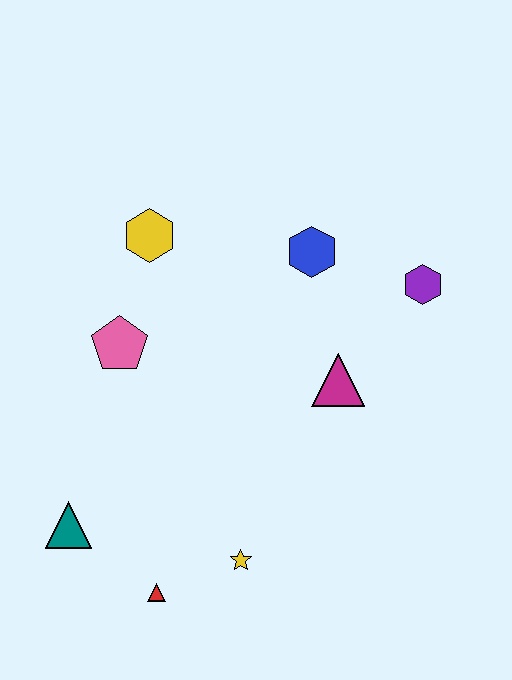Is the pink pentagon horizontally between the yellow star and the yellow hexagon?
No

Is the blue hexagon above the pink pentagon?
Yes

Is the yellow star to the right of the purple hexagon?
No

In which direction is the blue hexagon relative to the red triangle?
The blue hexagon is above the red triangle.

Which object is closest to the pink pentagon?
The yellow hexagon is closest to the pink pentagon.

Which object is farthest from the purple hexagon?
The teal triangle is farthest from the purple hexagon.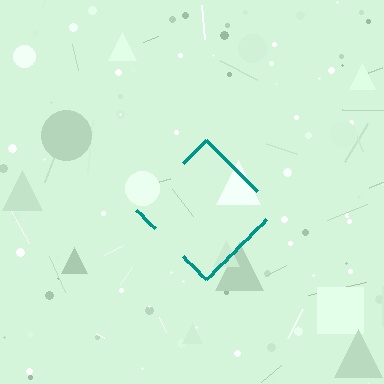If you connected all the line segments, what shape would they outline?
They would outline a diamond.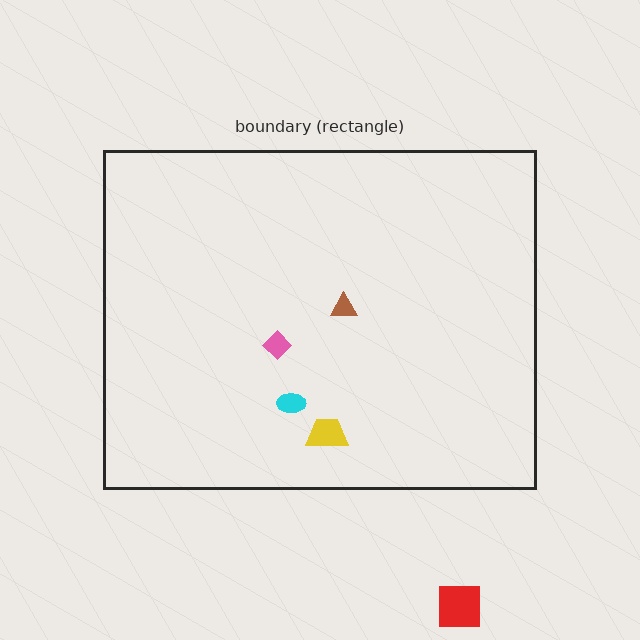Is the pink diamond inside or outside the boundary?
Inside.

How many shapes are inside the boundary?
4 inside, 1 outside.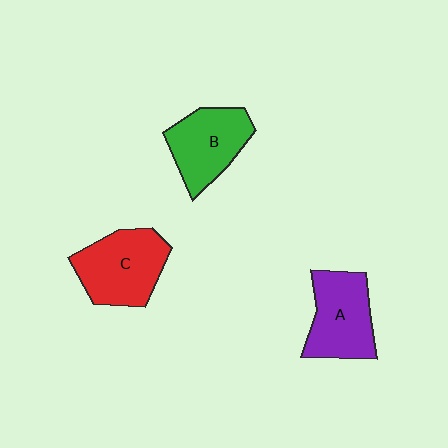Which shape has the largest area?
Shape C (red).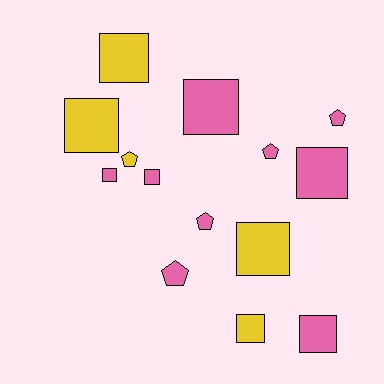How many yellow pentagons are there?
There is 1 yellow pentagon.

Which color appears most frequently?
Pink, with 9 objects.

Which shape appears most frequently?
Square, with 9 objects.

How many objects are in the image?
There are 14 objects.